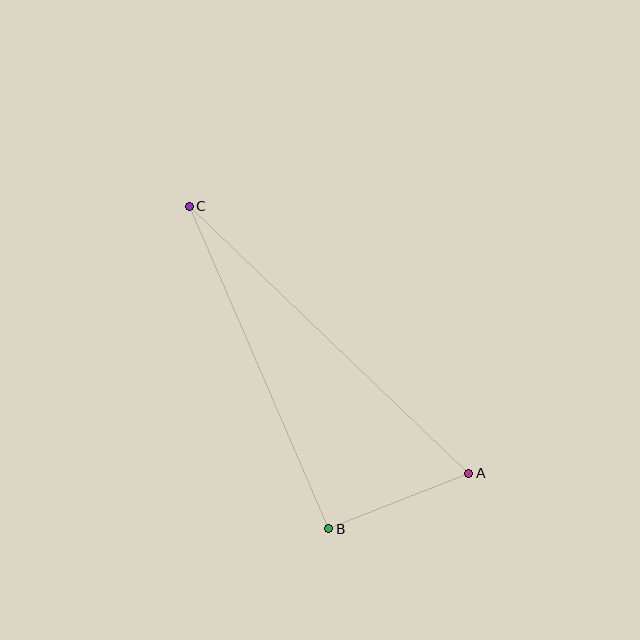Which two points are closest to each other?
Points A and B are closest to each other.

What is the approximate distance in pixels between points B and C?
The distance between B and C is approximately 351 pixels.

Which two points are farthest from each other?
Points A and C are farthest from each other.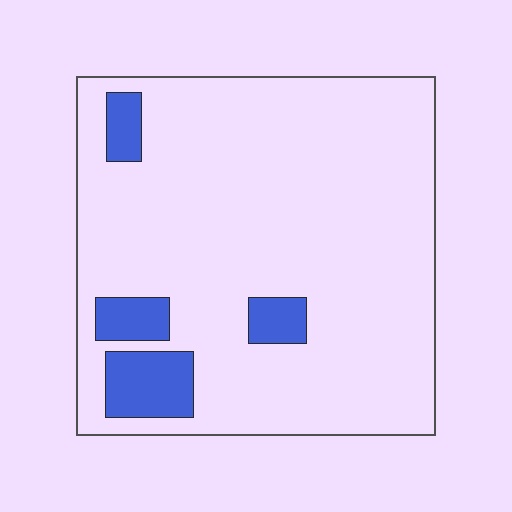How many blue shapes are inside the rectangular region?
4.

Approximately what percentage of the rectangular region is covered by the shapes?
Approximately 10%.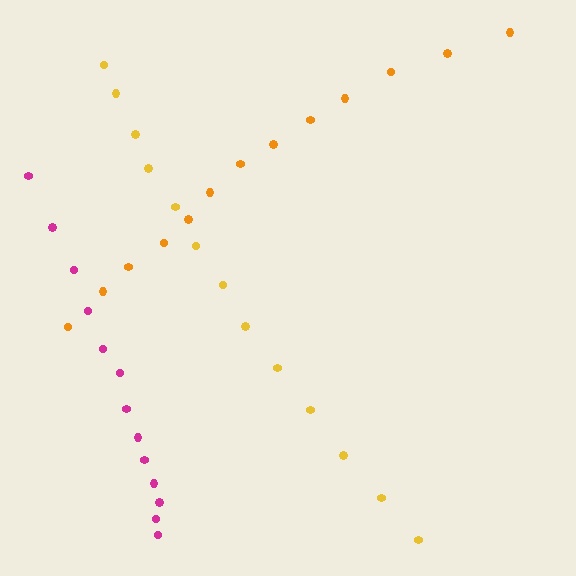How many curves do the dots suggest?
There are 3 distinct paths.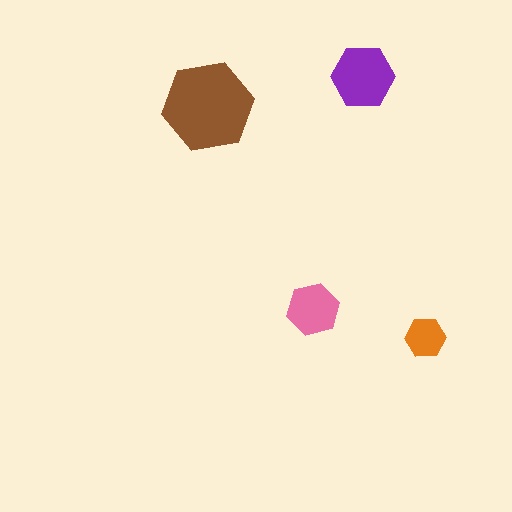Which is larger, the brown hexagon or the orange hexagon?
The brown one.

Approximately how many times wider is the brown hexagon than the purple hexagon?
About 1.5 times wider.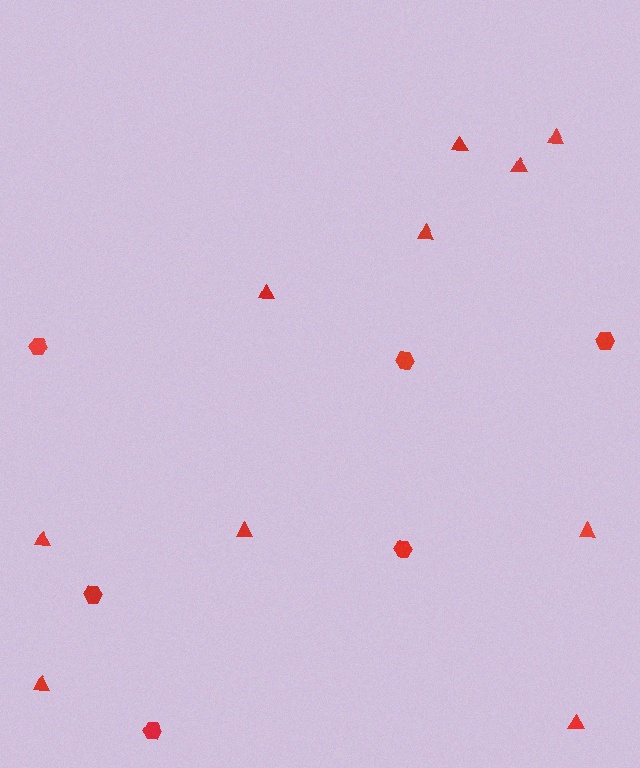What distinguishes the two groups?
There are 2 groups: one group of hexagons (6) and one group of triangles (10).